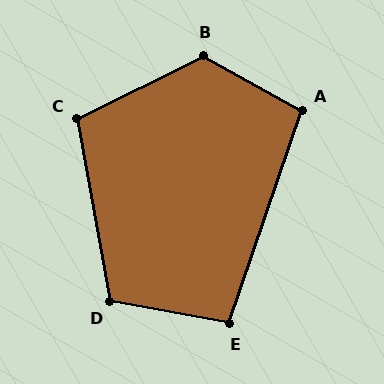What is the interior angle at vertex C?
Approximately 106 degrees (obtuse).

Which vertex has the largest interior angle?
B, at approximately 124 degrees.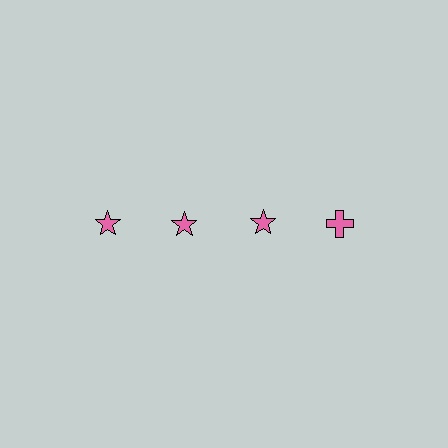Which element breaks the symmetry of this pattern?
The pink cross in the top row, second from right column breaks the symmetry. All other shapes are pink stars.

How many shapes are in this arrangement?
There are 4 shapes arranged in a grid pattern.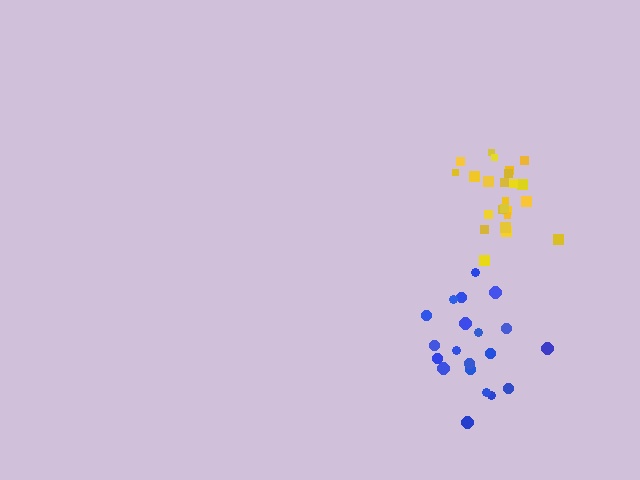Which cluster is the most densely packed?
Yellow.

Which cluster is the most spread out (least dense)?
Blue.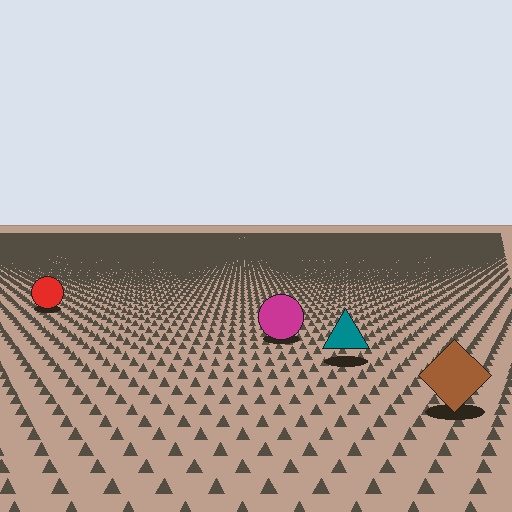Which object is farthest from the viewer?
The red circle is farthest from the viewer. It appears smaller and the ground texture around it is denser.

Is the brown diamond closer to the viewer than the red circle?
Yes. The brown diamond is closer — you can tell from the texture gradient: the ground texture is coarser near it.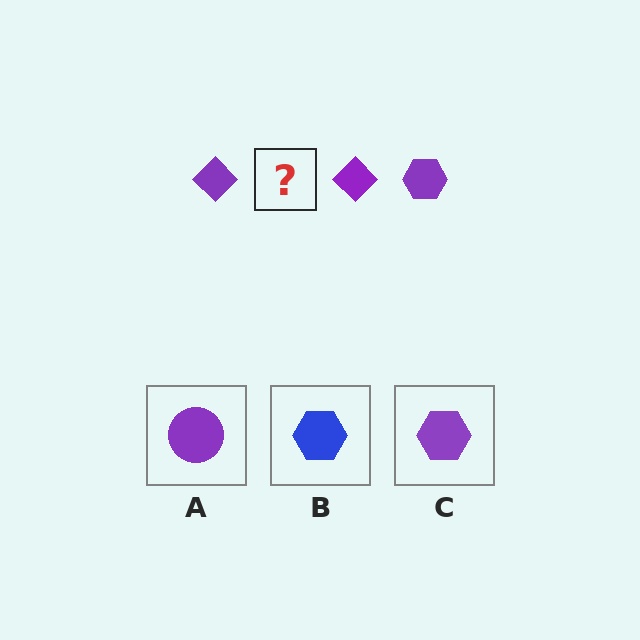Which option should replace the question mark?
Option C.